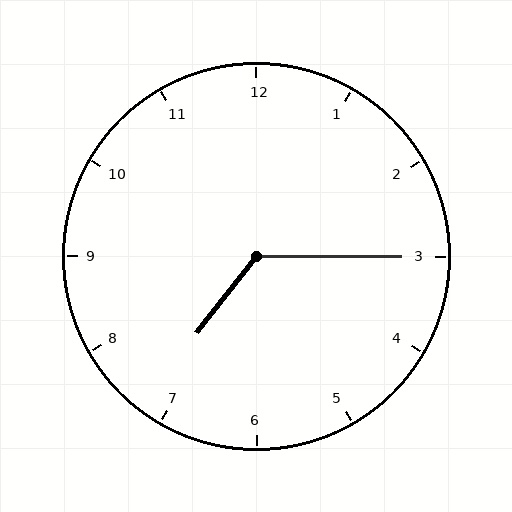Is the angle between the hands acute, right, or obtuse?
It is obtuse.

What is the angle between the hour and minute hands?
Approximately 128 degrees.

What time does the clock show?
7:15.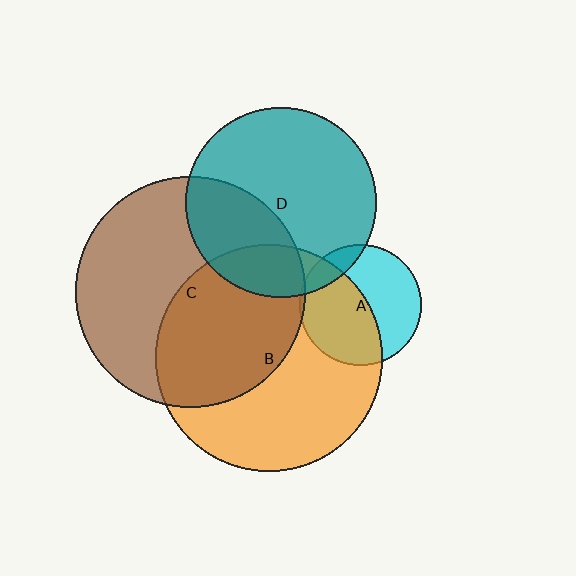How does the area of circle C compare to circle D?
Approximately 1.5 times.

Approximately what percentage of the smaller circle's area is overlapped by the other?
Approximately 20%.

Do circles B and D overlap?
Yes.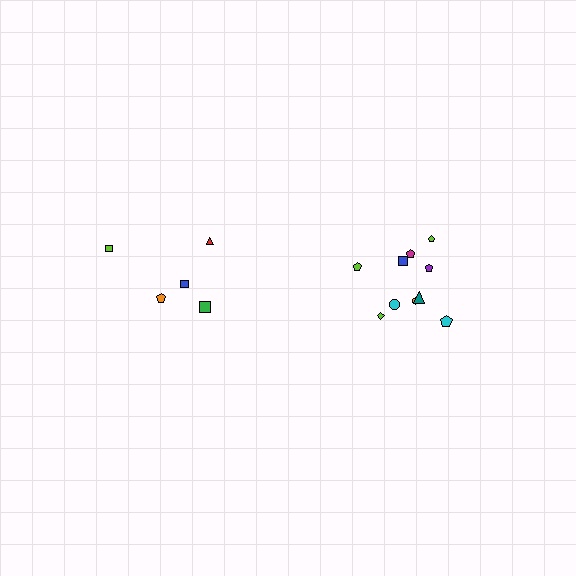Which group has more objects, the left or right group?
The right group.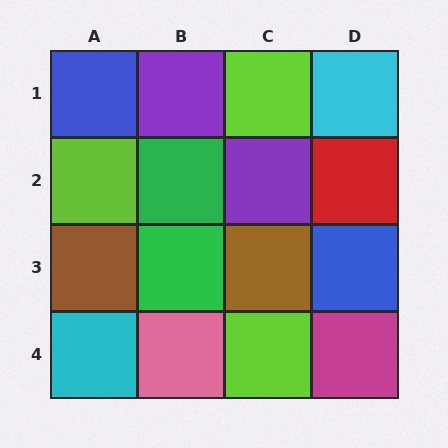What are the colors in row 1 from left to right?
Blue, purple, lime, cyan.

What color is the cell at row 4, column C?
Lime.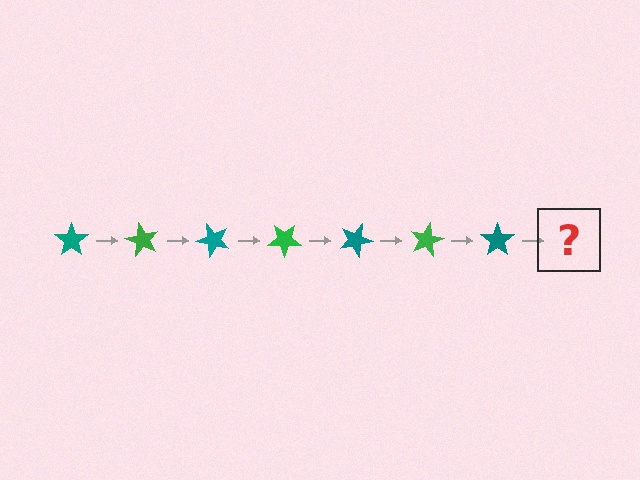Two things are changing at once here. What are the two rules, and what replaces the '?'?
The two rules are that it rotates 60 degrees each step and the color cycles through teal and green. The '?' should be a green star, rotated 420 degrees from the start.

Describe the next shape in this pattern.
It should be a green star, rotated 420 degrees from the start.